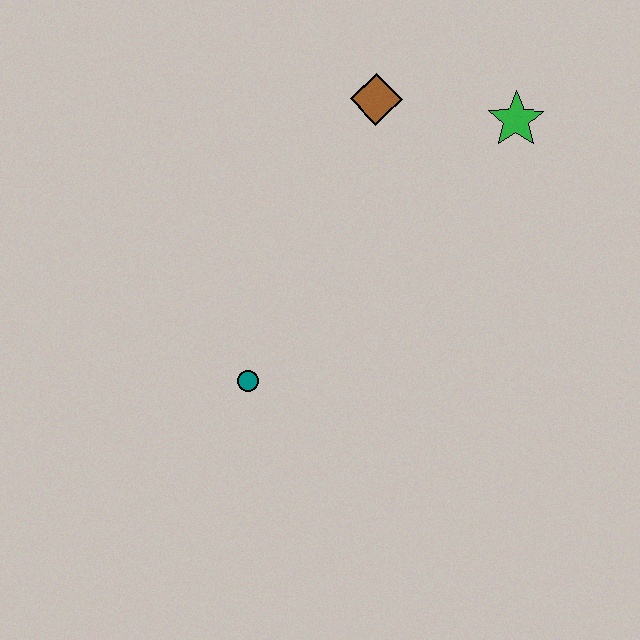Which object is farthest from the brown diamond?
The teal circle is farthest from the brown diamond.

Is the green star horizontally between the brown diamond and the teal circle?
No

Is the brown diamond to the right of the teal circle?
Yes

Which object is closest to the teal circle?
The brown diamond is closest to the teal circle.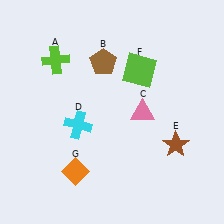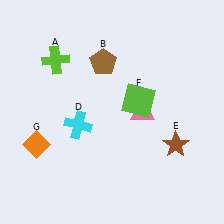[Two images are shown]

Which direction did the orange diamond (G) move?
The orange diamond (G) moved left.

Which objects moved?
The objects that moved are: the lime square (F), the orange diamond (G).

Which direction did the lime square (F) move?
The lime square (F) moved down.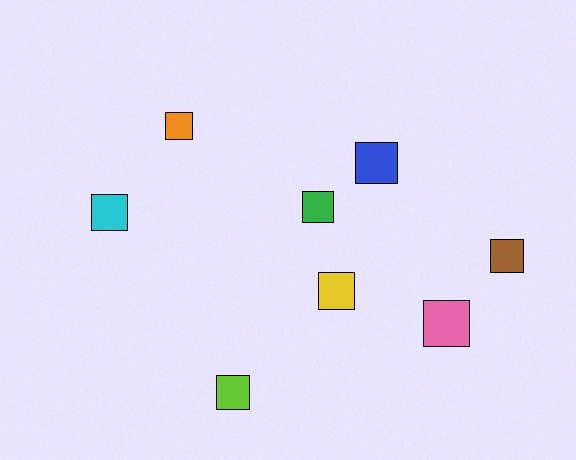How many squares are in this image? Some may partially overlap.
There are 8 squares.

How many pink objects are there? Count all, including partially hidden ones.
There is 1 pink object.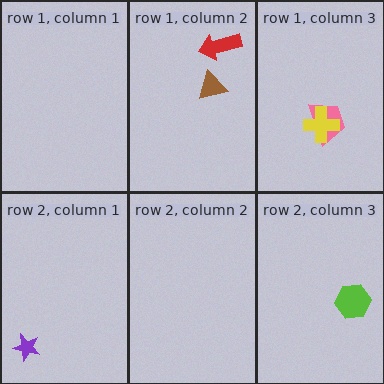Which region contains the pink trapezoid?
The row 1, column 3 region.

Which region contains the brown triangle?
The row 1, column 2 region.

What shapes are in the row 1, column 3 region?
The pink trapezoid, the yellow cross.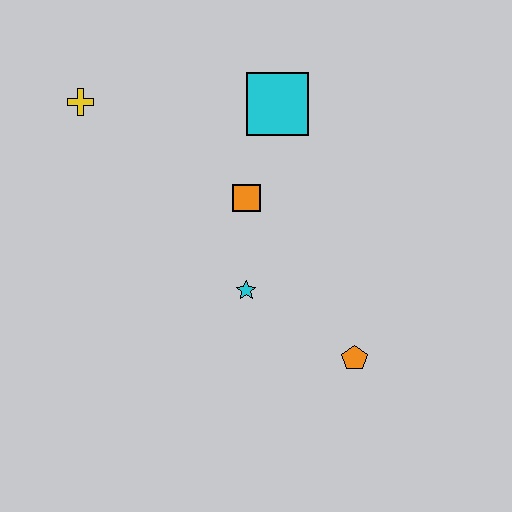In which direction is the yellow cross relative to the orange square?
The yellow cross is to the left of the orange square.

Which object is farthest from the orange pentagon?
The yellow cross is farthest from the orange pentagon.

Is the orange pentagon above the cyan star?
No